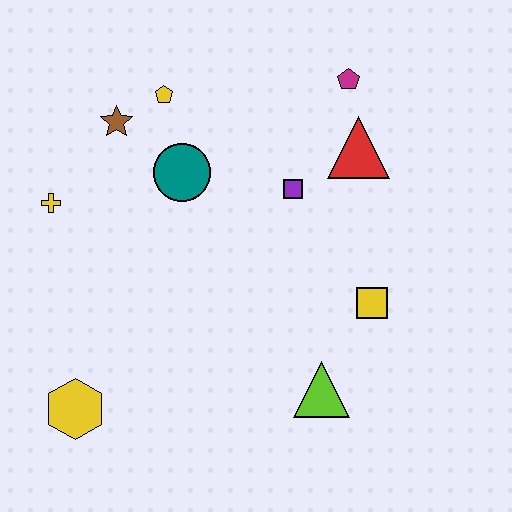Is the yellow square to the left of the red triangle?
No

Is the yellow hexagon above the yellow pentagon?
No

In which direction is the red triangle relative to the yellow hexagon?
The red triangle is to the right of the yellow hexagon.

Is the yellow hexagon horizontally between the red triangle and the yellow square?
No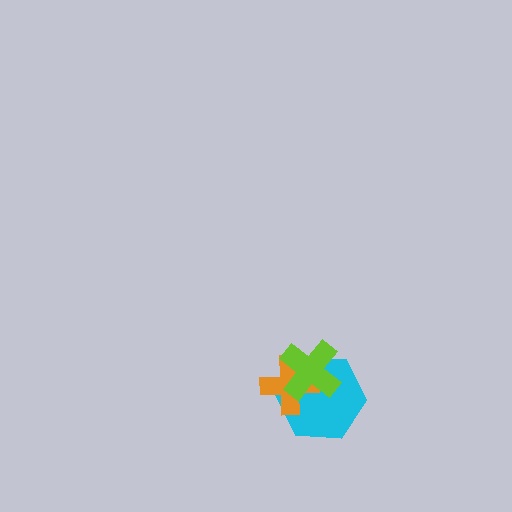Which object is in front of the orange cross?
The lime cross is in front of the orange cross.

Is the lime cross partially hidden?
No, no other shape covers it.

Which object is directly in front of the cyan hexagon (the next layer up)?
The orange cross is directly in front of the cyan hexagon.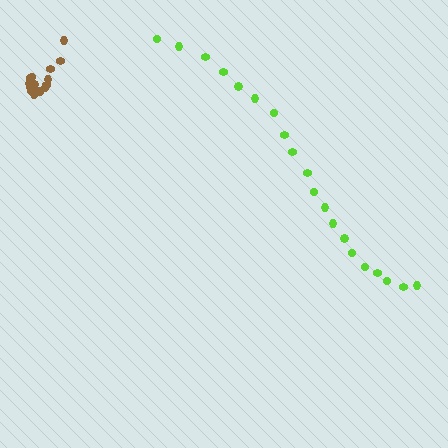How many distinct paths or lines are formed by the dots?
There are 2 distinct paths.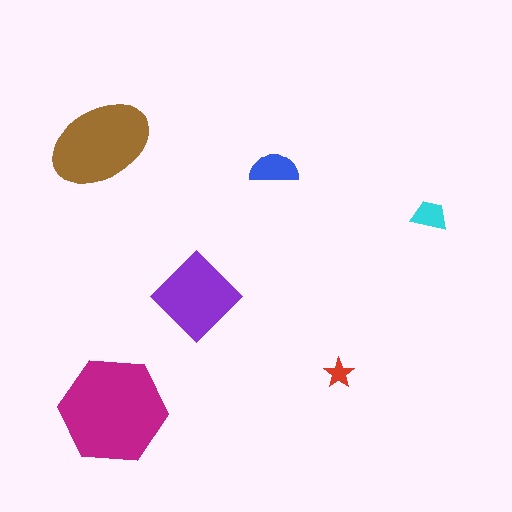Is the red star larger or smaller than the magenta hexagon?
Smaller.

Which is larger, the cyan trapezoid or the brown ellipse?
The brown ellipse.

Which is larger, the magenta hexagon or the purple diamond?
The magenta hexagon.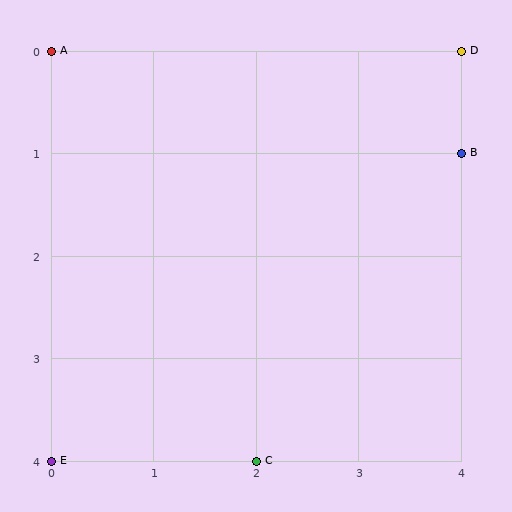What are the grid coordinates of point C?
Point C is at grid coordinates (2, 4).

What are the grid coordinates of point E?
Point E is at grid coordinates (0, 4).